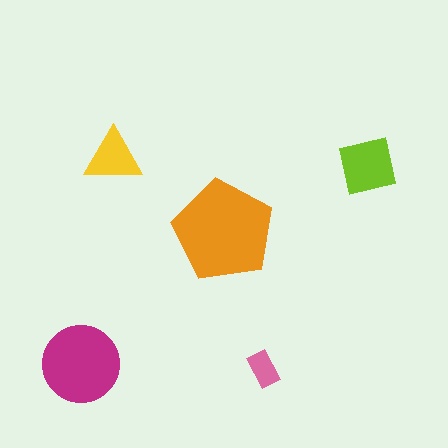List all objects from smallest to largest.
The pink rectangle, the yellow triangle, the lime square, the magenta circle, the orange pentagon.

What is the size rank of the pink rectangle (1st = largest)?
5th.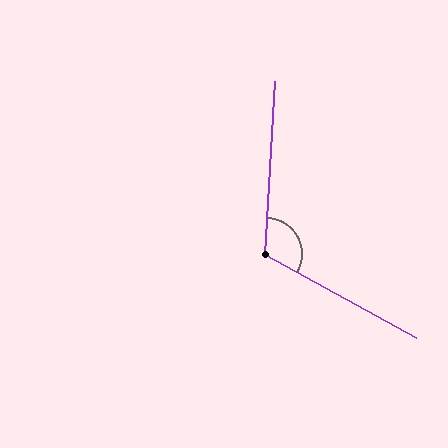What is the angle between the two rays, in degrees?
Approximately 116 degrees.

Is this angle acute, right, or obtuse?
It is obtuse.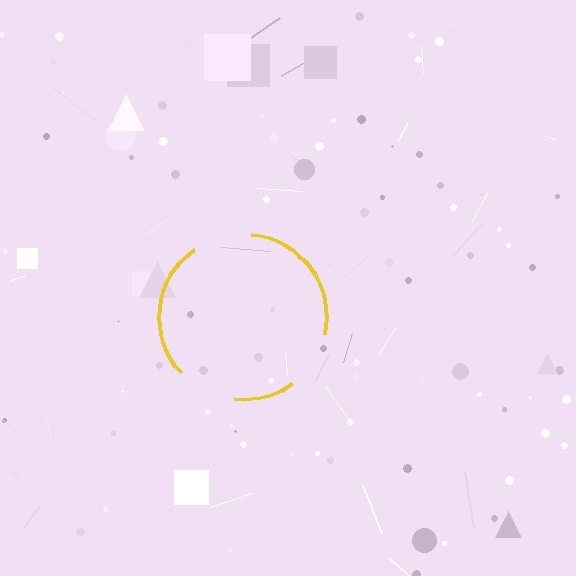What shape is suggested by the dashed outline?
The dashed outline suggests a circle.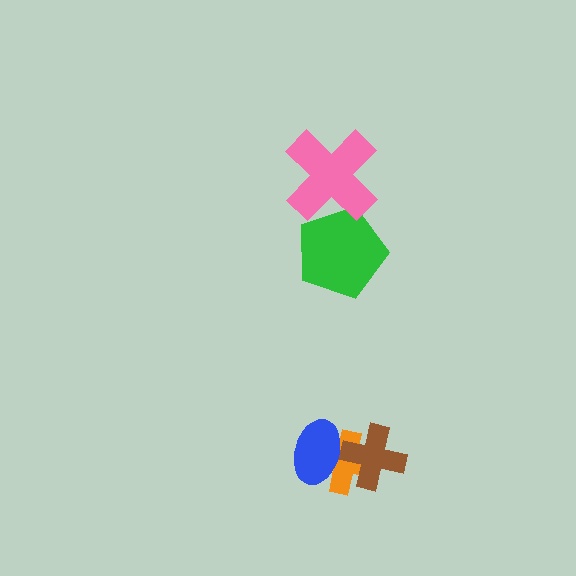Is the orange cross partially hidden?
Yes, it is partially covered by another shape.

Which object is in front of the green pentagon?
The pink cross is in front of the green pentagon.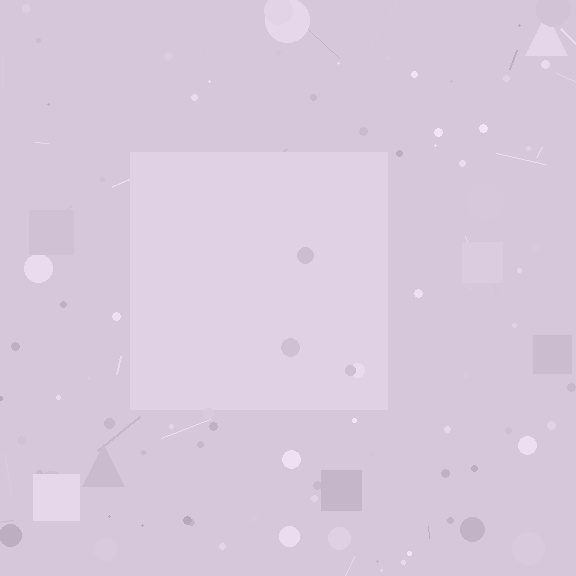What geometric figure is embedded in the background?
A square is embedded in the background.